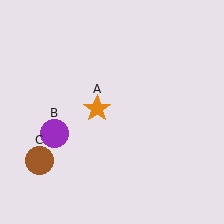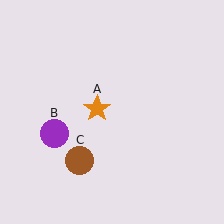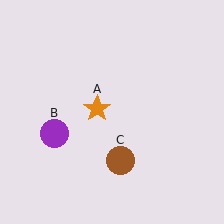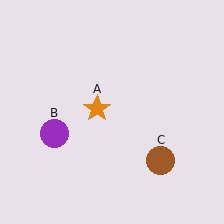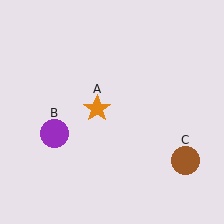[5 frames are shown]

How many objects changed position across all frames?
1 object changed position: brown circle (object C).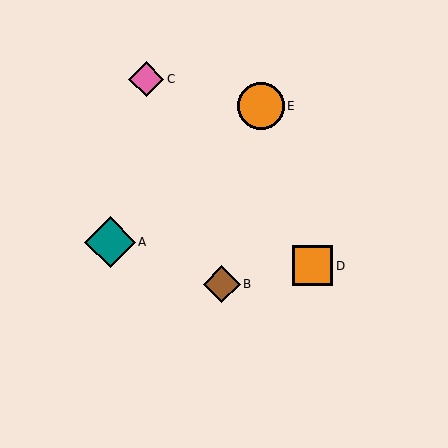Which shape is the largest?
The teal diamond (labeled A) is the largest.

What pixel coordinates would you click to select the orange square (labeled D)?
Click at (313, 266) to select the orange square D.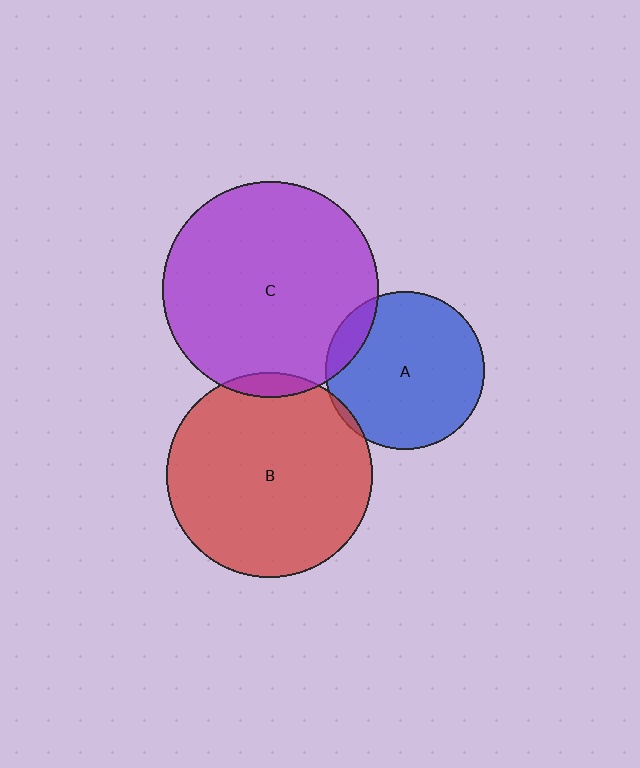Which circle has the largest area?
Circle C (purple).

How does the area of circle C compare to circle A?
Approximately 1.9 times.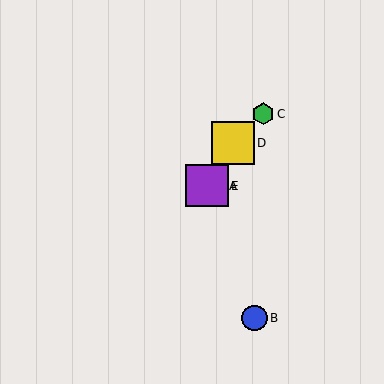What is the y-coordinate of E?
Object E is at y≈186.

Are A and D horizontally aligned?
No, A is at y≈186 and D is at y≈143.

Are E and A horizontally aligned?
Yes, both are at y≈186.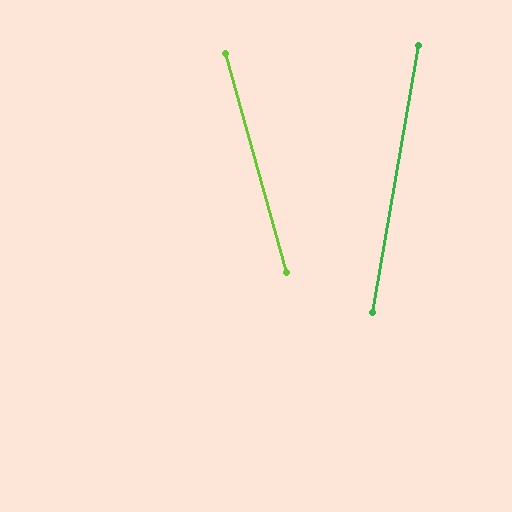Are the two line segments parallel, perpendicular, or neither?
Neither parallel nor perpendicular — they differ by about 26°.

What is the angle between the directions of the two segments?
Approximately 26 degrees.